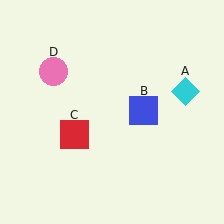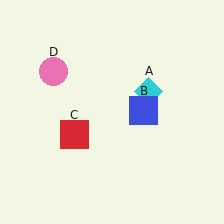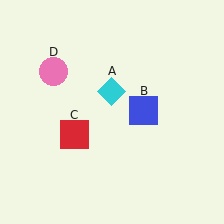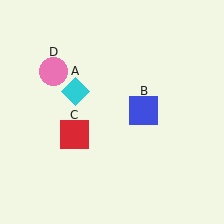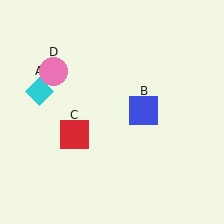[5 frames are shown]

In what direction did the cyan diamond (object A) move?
The cyan diamond (object A) moved left.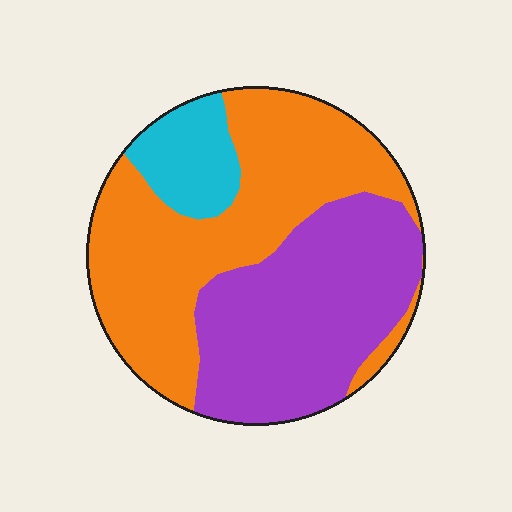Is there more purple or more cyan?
Purple.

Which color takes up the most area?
Orange, at roughly 50%.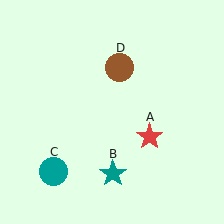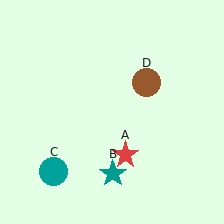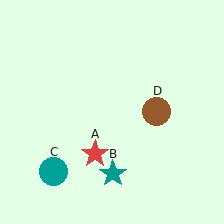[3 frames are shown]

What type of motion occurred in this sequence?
The red star (object A), brown circle (object D) rotated clockwise around the center of the scene.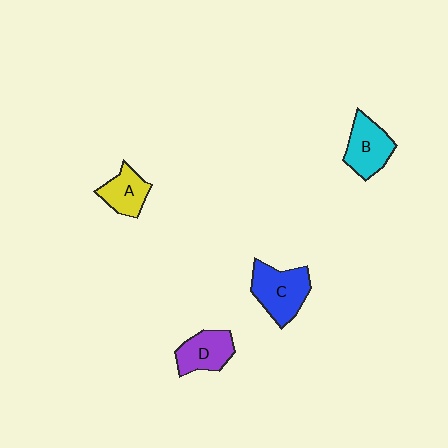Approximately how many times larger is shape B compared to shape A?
Approximately 1.3 times.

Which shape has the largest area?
Shape C (blue).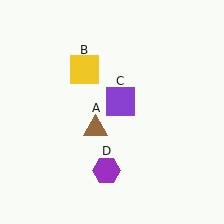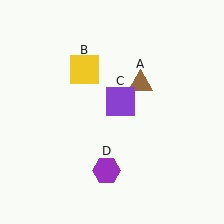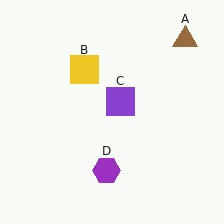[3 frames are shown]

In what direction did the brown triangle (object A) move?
The brown triangle (object A) moved up and to the right.